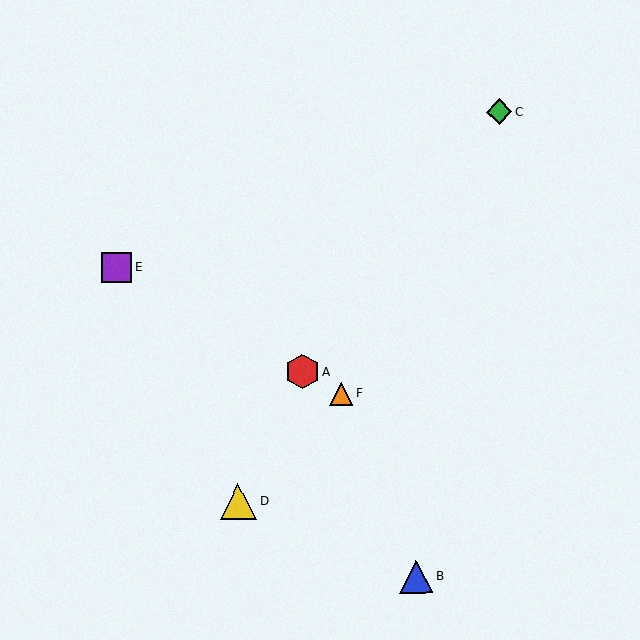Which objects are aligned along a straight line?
Objects A, E, F are aligned along a straight line.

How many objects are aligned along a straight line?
3 objects (A, E, F) are aligned along a straight line.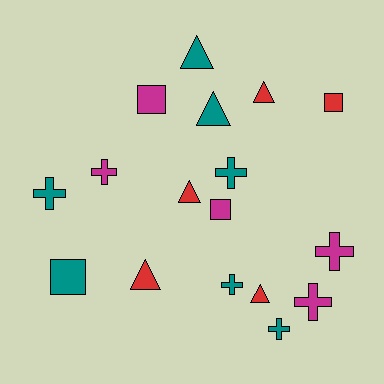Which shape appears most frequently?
Cross, with 7 objects.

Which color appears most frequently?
Teal, with 7 objects.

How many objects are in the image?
There are 17 objects.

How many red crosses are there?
There are no red crosses.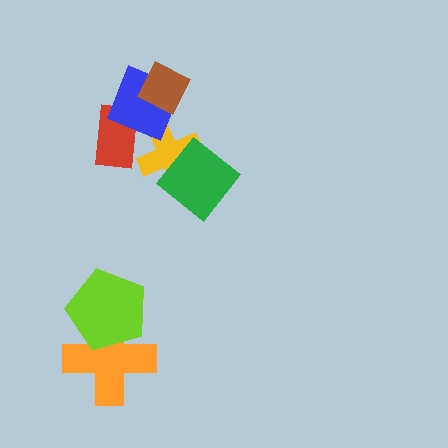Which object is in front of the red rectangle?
The blue diamond is in front of the red rectangle.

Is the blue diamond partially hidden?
Yes, it is partially covered by another shape.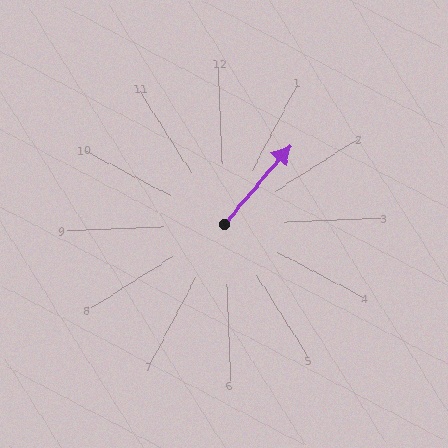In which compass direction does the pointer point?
Northeast.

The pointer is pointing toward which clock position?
Roughly 1 o'clock.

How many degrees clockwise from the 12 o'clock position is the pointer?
Approximately 42 degrees.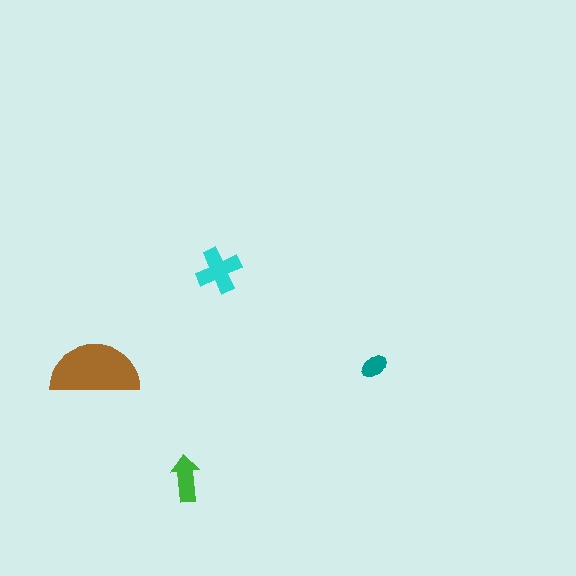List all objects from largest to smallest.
The brown semicircle, the cyan cross, the green arrow, the teal ellipse.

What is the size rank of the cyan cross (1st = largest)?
2nd.